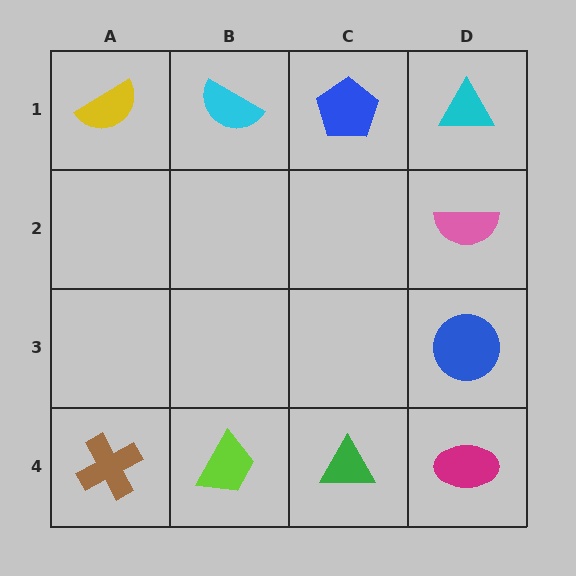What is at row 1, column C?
A blue pentagon.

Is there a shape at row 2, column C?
No, that cell is empty.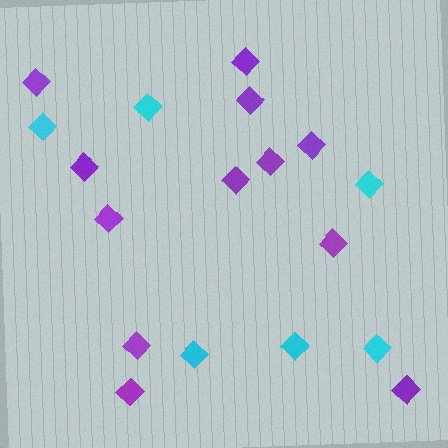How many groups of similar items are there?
There are 2 groups: one group of cyan diamonds (6) and one group of purple diamonds (12).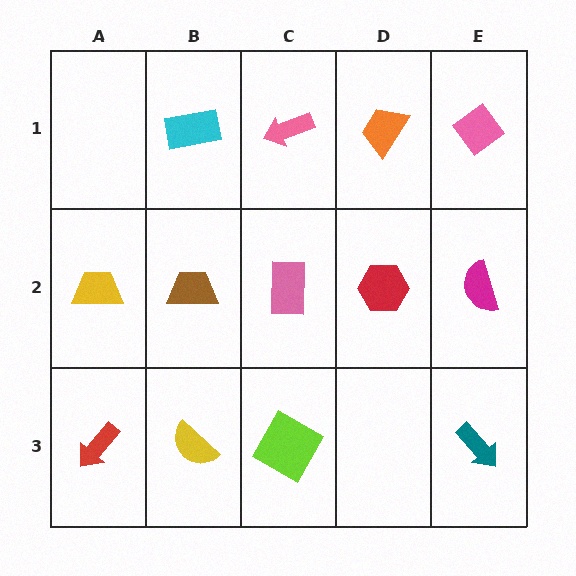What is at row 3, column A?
A red arrow.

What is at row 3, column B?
A yellow semicircle.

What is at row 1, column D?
An orange trapezoid.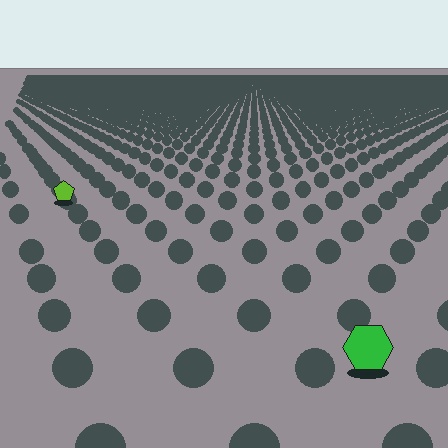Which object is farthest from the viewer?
The lime pentagon is farthest from the viewer. It appears smaller and the ground texture around it is denser.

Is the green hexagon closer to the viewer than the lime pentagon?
Yes. The green hexagon is closer — you can tell from the texture gradient: the ground texture is coarser near it.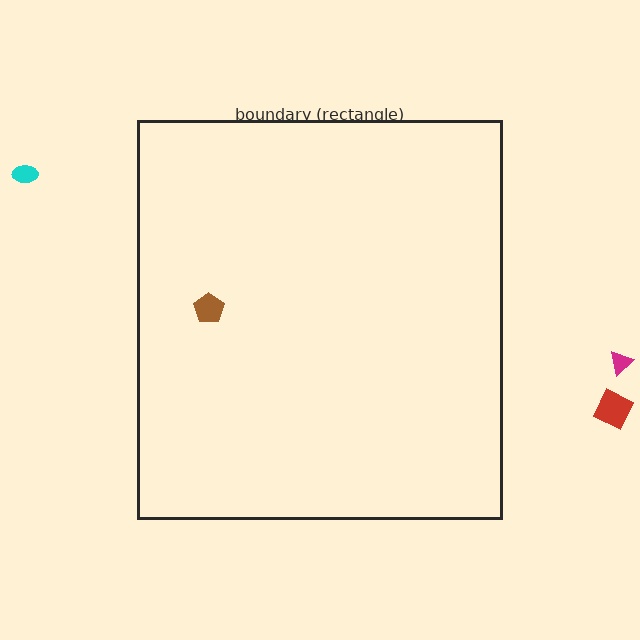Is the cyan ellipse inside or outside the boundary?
Outside.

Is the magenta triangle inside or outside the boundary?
Outside.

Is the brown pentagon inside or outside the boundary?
Inside.